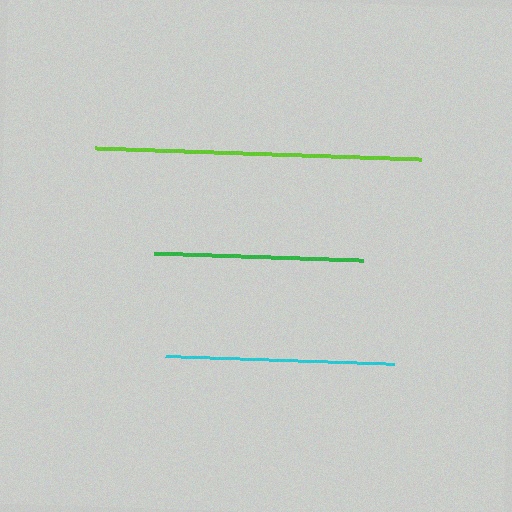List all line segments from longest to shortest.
From longest to shortest: lime, cyan, green.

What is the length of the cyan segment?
The cyan segment is approximately 229 pixels long.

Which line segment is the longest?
The lime line is the longest at approximately 327 pixels.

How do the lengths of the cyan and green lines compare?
The cyan and green lines are approximately the same length.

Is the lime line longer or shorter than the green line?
The lime line is longer than the green line.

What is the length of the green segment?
The green segment is approximately 209 pixels long.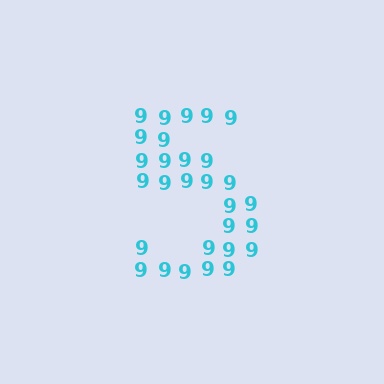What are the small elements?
The small elements are digit 9's.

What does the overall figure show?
The overall figure shows the digit 5.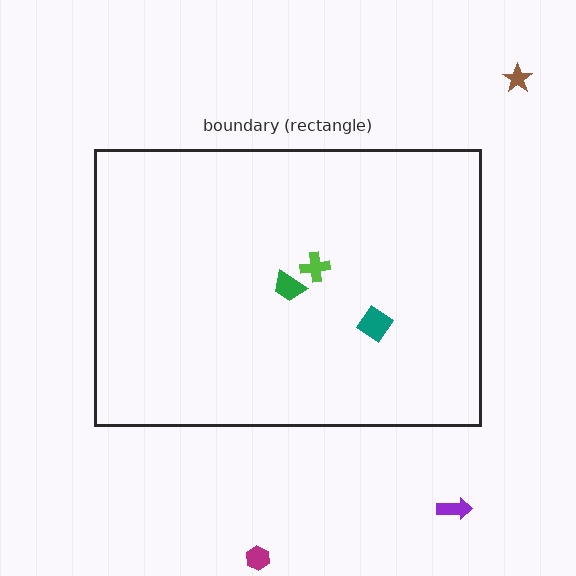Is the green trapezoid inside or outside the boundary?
Inside.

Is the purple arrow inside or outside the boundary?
Outside.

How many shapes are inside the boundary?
3 inside, 3 outside.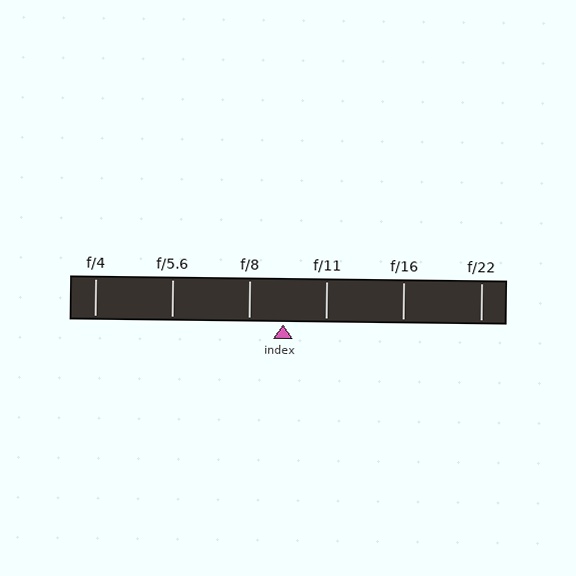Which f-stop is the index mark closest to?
The index mark is closest to f/8.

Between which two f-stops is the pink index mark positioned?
The index mark is between f/8 and f/11.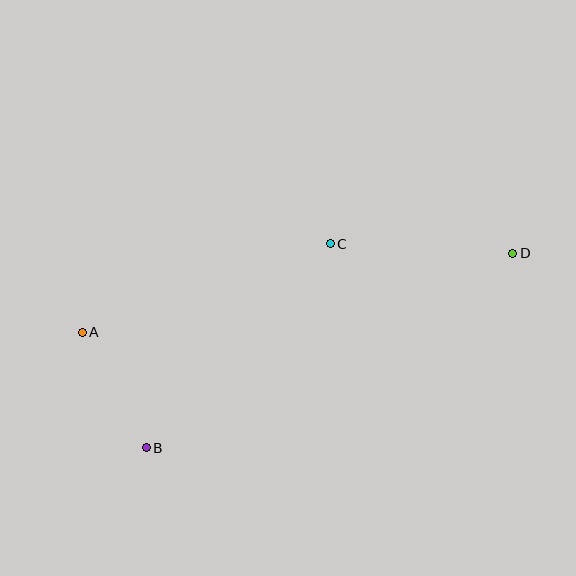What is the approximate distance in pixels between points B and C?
The distance between B and C is approximately 275 pixels.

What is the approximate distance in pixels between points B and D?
The distance between B and D is approximately 415 pixels.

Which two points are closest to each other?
Points A and B are closest to each other.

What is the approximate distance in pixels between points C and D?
The distance between C and D is approximately 182 pixels.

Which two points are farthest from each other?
Points A and D are farthest from each other.